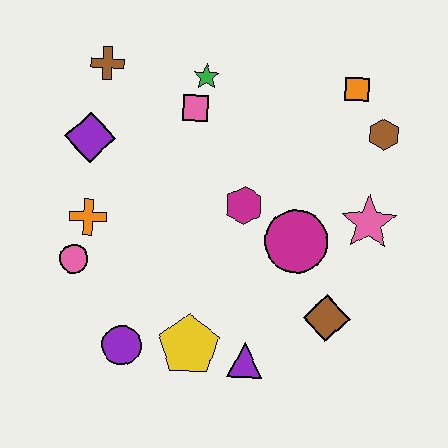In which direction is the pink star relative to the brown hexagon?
The pink star is below the brown hexagon.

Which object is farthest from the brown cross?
The brown diamond is farthest from the brown cross.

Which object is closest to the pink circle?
The orange cross is closest to the pink circle.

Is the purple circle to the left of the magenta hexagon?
Yes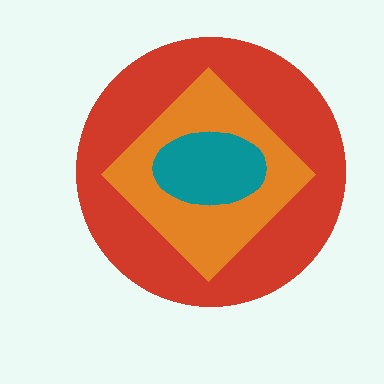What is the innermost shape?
The teal ellipse.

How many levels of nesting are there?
3.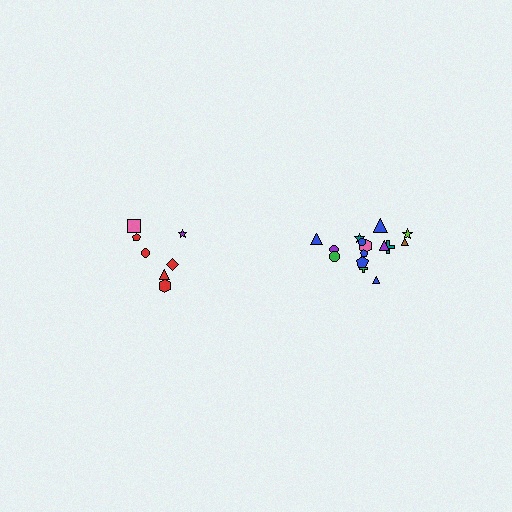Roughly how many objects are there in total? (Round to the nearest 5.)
Roughly 20 objects in total.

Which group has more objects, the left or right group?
The right group.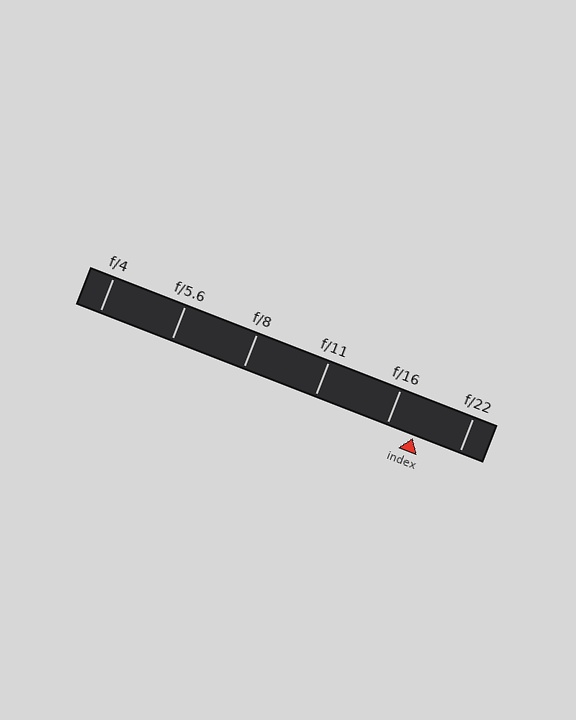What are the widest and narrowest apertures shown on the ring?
The widest aperture shown is f/4 and the narrowest is f/22.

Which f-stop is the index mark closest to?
The index mark is closest to f/16.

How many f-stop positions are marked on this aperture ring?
There are 6 f-stop positions marked.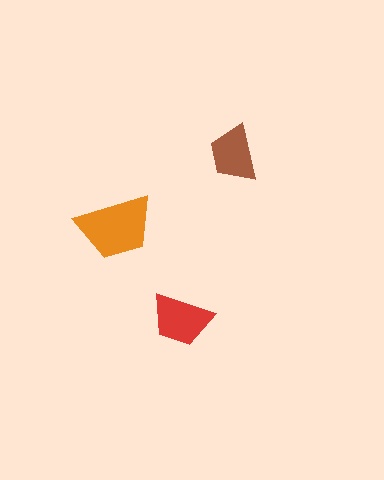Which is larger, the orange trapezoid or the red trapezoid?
The orange one.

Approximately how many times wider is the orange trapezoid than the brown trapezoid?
About 1.5 times wider.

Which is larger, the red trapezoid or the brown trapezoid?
The red one.